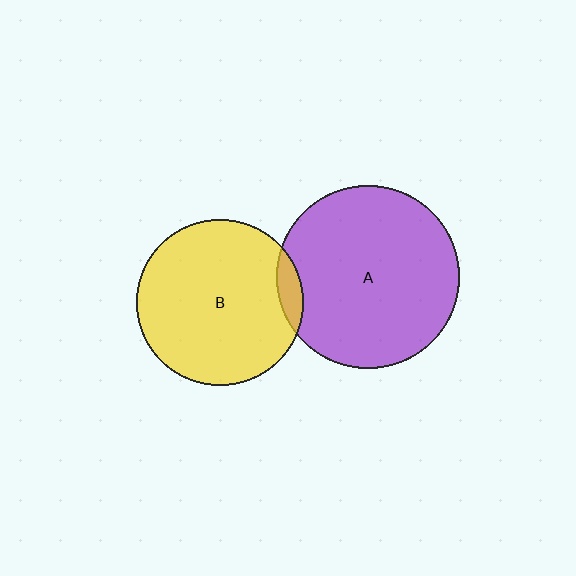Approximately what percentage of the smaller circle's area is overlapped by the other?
Approximately 5%.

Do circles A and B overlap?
Yes.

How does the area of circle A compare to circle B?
Approximately 1.2 times.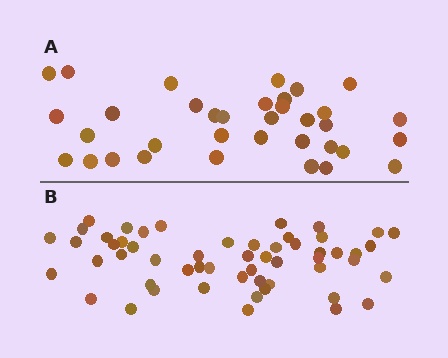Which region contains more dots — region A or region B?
Region B (the bottom region) has more dots.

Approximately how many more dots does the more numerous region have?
Region B has approximately 20 more dots than region A.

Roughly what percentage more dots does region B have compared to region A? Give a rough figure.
About 55% more.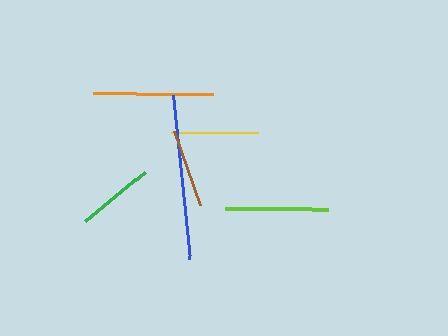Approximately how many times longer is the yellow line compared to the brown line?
The yellow line is approximately 1.1 times the length of the brown line.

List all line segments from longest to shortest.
From longest to shortest: blue, orange, lime, yellow, brown, green.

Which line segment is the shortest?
The green line is the shortest at approximately 78 pixels.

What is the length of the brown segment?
The brown segment is approximately 79 pixels long.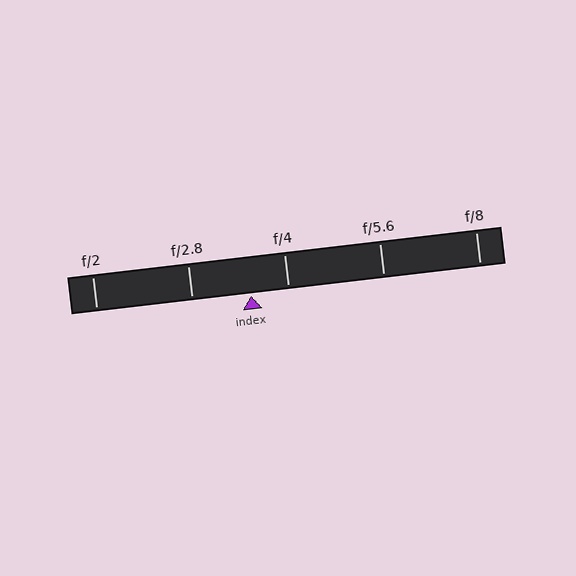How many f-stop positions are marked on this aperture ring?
There are 5 f-stop positions marked.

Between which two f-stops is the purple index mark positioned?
The index mark is between f/2.8 and f/4.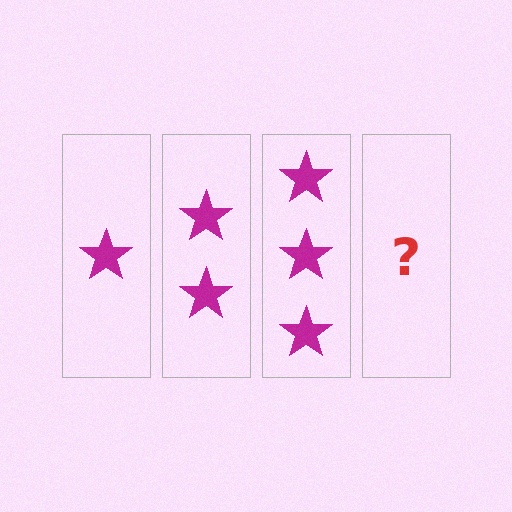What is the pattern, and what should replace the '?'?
The pattern is that each step adds one more star. The '?' should be 4 stars.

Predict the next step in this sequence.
The next step is 4 stars.